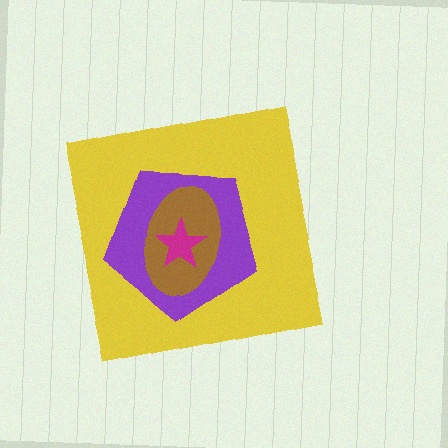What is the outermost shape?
The yellow square.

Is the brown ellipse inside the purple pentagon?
Yes.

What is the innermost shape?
The magenta star.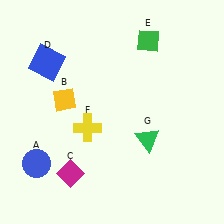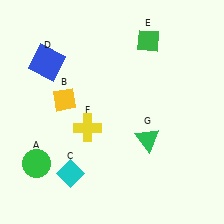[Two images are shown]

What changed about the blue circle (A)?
In Image 1, A is blue. In Image 2, it changed to green.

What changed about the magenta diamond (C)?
In Image 1, C is magenta. In Image 2, it changed to cyan.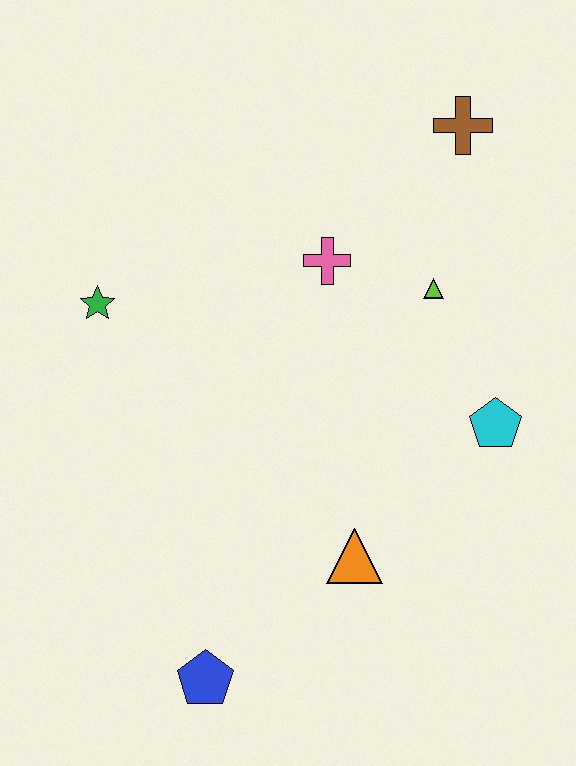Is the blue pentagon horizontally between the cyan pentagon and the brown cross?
No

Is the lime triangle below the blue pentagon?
No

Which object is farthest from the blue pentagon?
The brown cross is farthest from the blue pentagon.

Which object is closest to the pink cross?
The lime triangle is closest to the pink cross.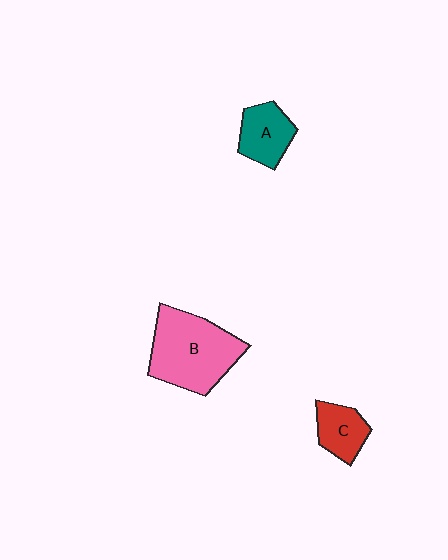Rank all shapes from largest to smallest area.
From largest to smallest: B (pink), A (teal), C (red).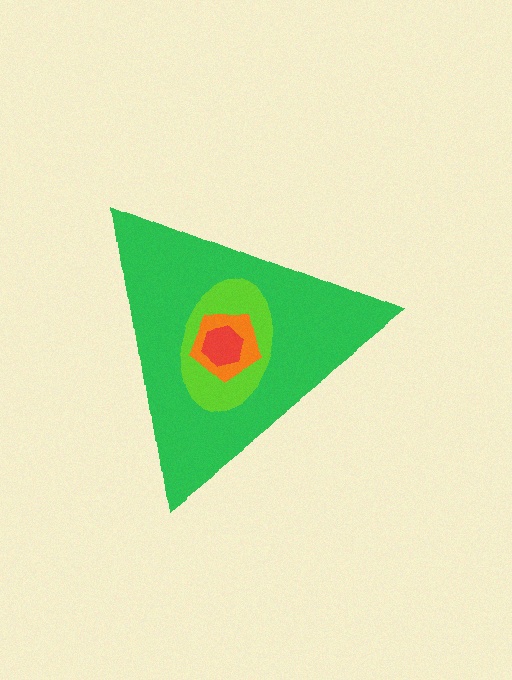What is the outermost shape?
The green triangle.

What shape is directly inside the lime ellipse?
The orange pentagon.